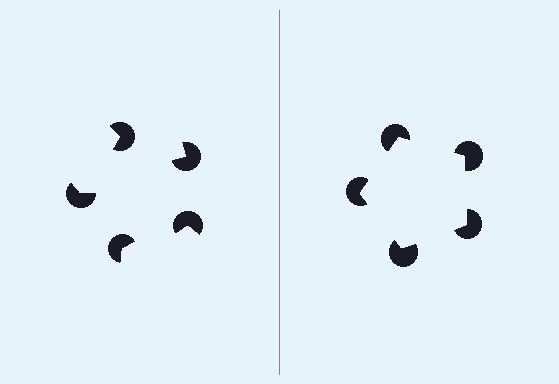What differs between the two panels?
The pac-man discs are positioned identically on both sides; only the wedge orientations differ. On the right they align to a pentagon; on the left they are misaligned.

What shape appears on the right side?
An illusory pentagon.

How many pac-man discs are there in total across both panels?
10 — 5 on each side.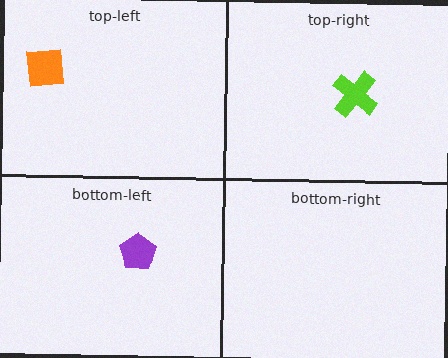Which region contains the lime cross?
The top-right region.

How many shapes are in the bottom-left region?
1.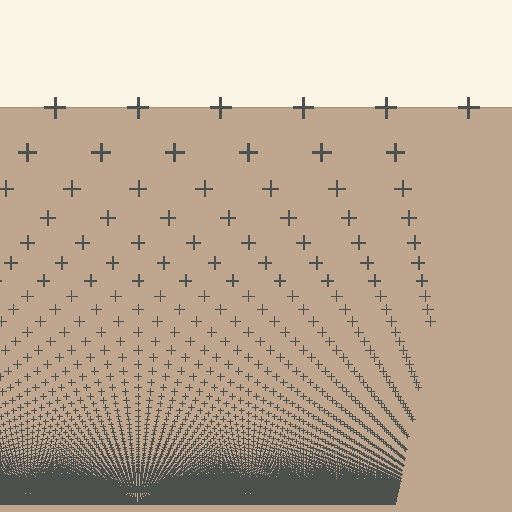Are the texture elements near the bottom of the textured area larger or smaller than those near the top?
Smaller. The gradient is inverted — elements near the bottom are smaller and denser.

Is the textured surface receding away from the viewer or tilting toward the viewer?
The surface appears to tilt toward the viewer. Texture elements get larger and sparser toward the top.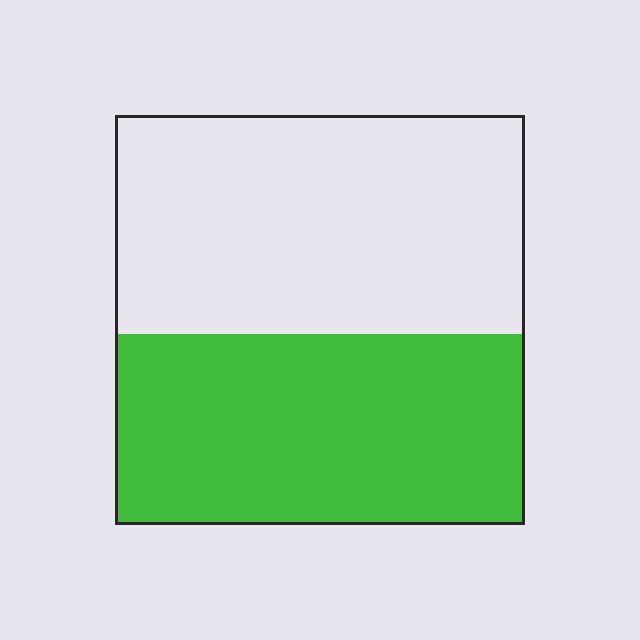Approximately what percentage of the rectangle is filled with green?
Approximately 45%.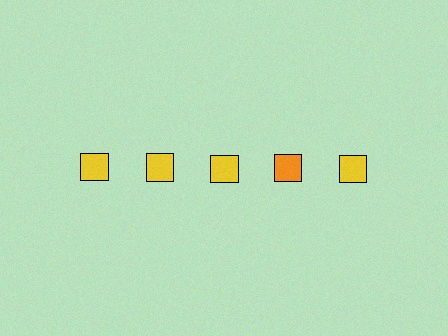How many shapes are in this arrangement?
There are 5 shapes arranged in a grid pattern.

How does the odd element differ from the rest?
It has a different color: orange instead of yellow.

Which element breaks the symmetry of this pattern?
The orange square in the top row, second from right column breaks the symmetry. All other shapes are yellow squares.